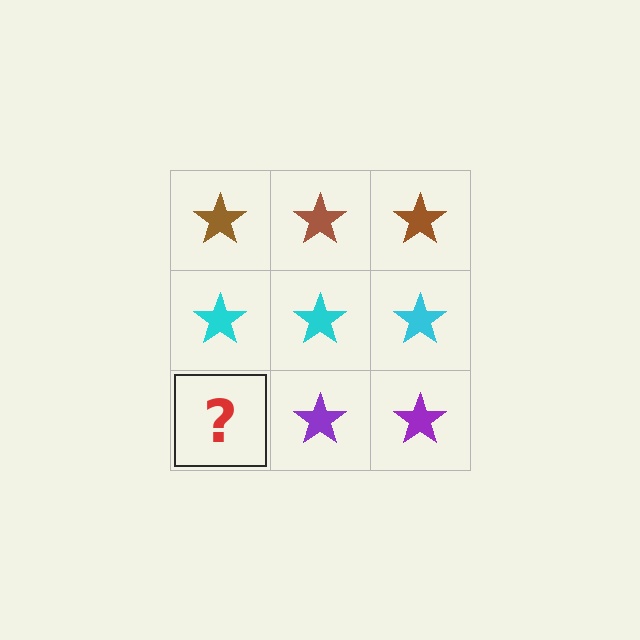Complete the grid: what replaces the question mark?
The question mark should be replaced with a purple star.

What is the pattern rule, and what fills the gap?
The rule is that each row has a consistent color. The gap should be filled with a purple star.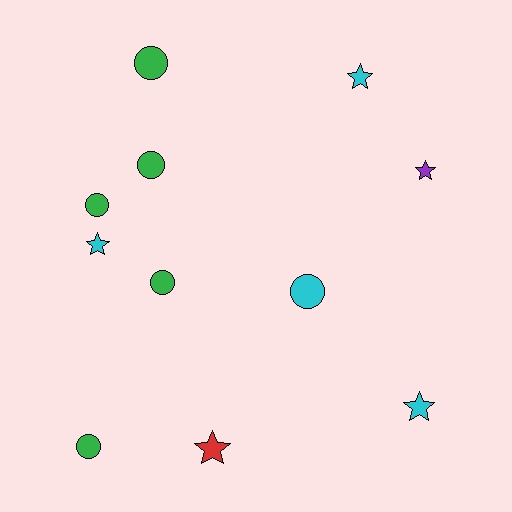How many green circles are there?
There are 5 green circles.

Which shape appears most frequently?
Circle, with 6 objects.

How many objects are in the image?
There are 11 objects.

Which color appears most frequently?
Green, with 5 objects.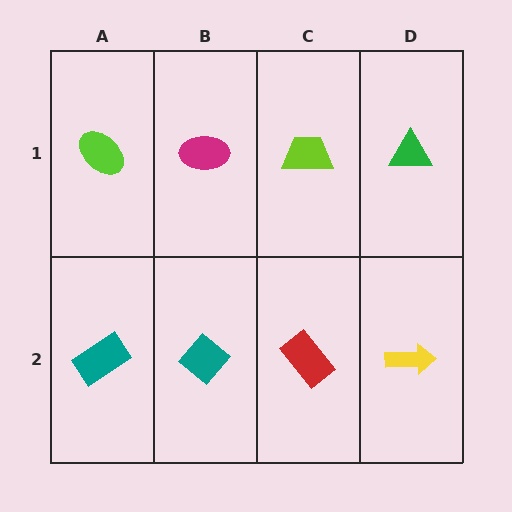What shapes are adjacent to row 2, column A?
A lime ellipse (row 1, column A), a teal diamond (row 2, column B).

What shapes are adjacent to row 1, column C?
A red rectangle (row 2, column C), a magenta ellipse (row 1, column B), a green triangle (row 1, column D).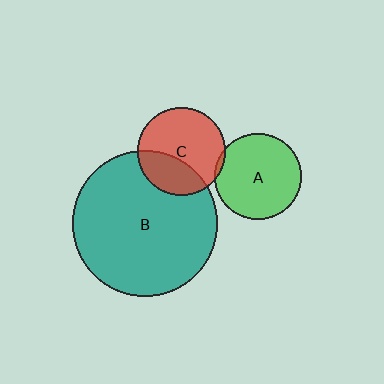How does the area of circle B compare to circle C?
Approximately 2.7 times.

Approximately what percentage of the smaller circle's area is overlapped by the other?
Approximately 5%.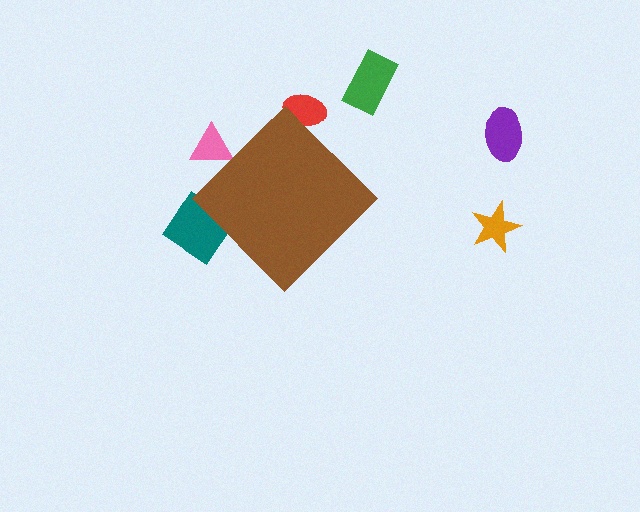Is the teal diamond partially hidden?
Yes, the teal diamond is partially hidden behind the brown diamond.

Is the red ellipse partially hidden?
Yes, the red ellipse is partially hidden behind the brown diamond.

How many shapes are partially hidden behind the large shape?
3 shapes are partially hidden.